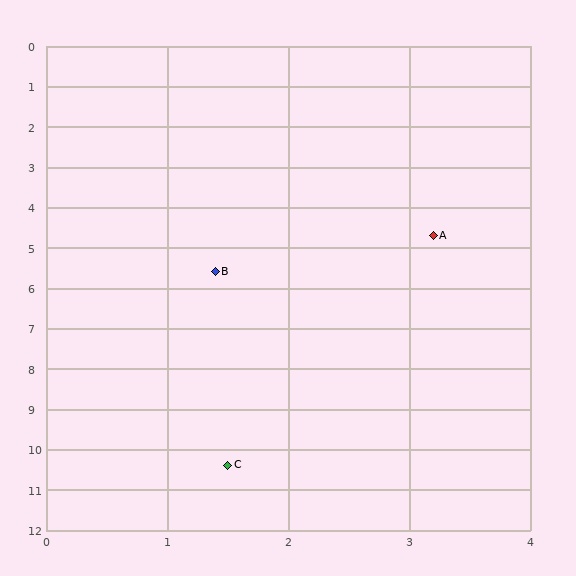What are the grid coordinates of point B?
Point B is at approximately (1.4, 5.6).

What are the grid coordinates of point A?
Point A is at approximately (3.2, 4.7).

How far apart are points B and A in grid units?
Points B and A are about 2.0 grid units apart.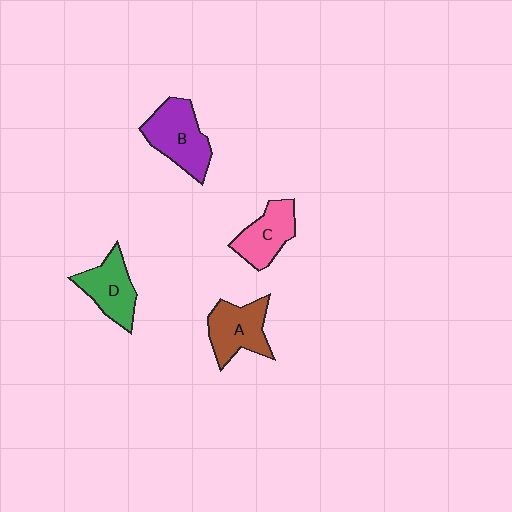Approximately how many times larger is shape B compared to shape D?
Approximately 1.2 times.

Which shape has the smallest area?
Shape C (pink).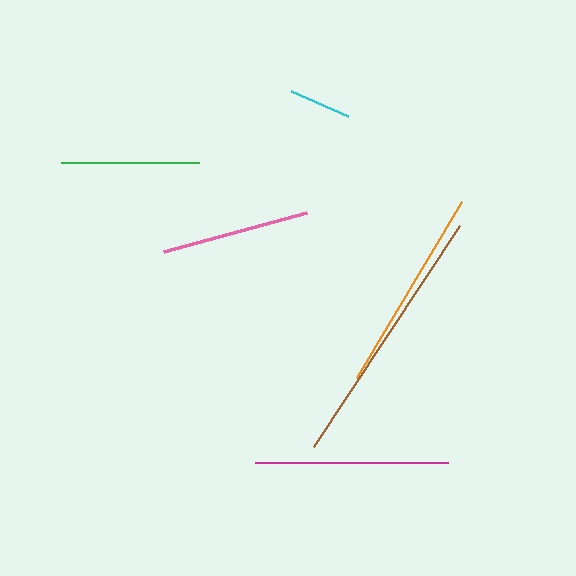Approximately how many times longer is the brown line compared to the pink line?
The brown line is approximately 1.8 times the length of the pink line.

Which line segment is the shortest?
The cyan line is the shortest at approximately 62 pixels.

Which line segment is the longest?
The brown line is the longest at approximately 264 pixels.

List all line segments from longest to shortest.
From longest to shortest: brown, orange, magenta, pink, green, cyan.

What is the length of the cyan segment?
The cyan segment is approximately 62 pixels long.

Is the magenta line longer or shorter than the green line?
The magenta line is longer than the green line.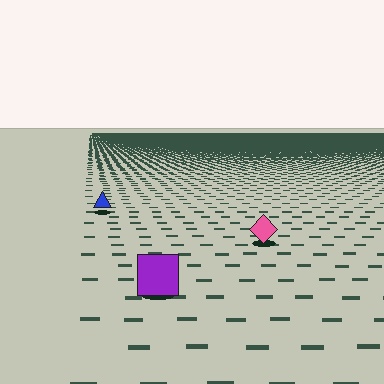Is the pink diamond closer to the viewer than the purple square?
No. The purple square is closer — you can tell from the texture gradient: the ground texture is coarser near it.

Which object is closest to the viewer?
The purple square is closest. The texture marks near it are larger and more spread out.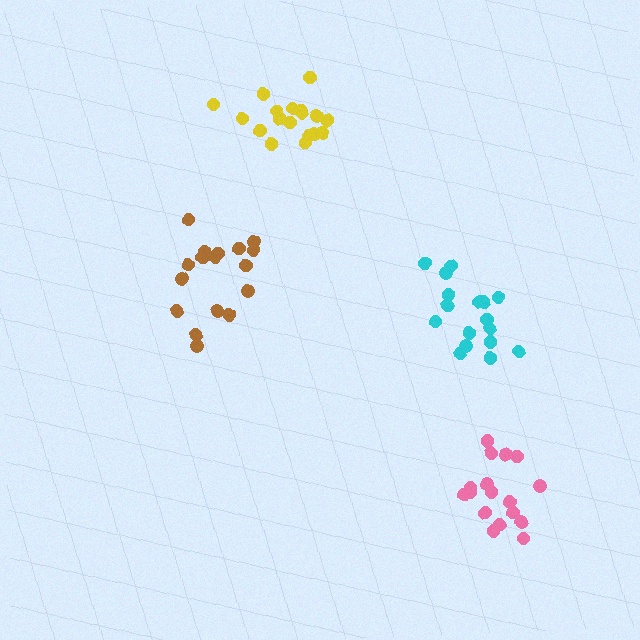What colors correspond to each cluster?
The clusters are colored: brown, cyan, pink, yellow.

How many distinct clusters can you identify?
There are 4 distinct clusters.